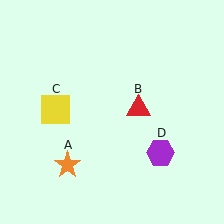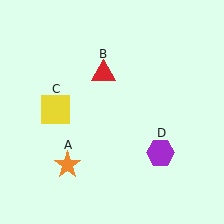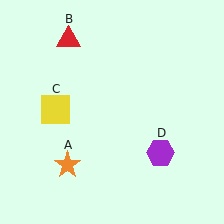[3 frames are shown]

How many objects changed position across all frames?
1 object changed position: red triangle (object B).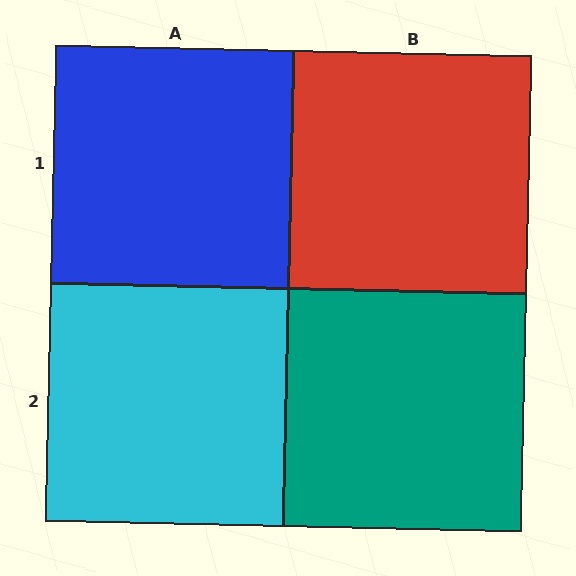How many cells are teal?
1 cell is teal.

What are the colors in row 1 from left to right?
Blue, red.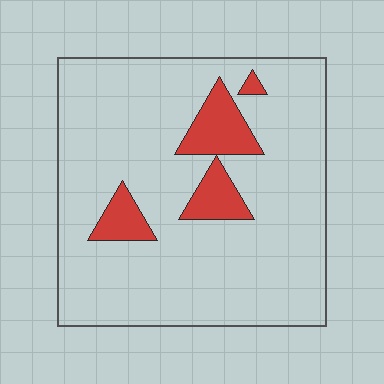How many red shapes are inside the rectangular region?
4.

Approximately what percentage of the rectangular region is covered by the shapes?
Approximately 10%.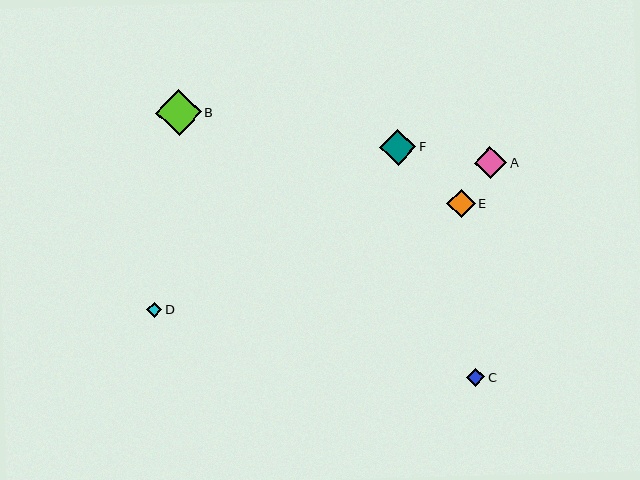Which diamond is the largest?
Diamond B is the largest with a size of approximately 46 pixels.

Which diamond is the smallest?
Diamond D is the smallest with a size of approximately 15 pixels.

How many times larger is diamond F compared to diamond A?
Diamond F is approximately 1.1 times the size of diamond A.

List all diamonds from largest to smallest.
From largest to smallest: B, F, A, E, C, D.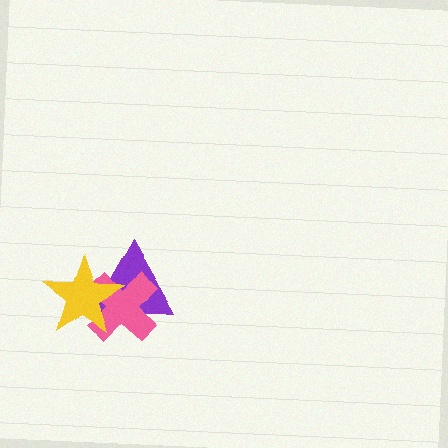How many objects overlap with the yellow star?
2 objects overlap with the yellow star.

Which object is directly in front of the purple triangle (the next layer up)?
The pink cross is directly in front of the purple triangle.